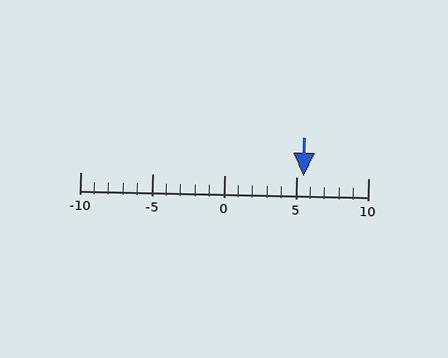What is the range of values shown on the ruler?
The ruler shows values from -10 to 10.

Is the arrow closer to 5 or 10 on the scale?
The arrow is closer to 5.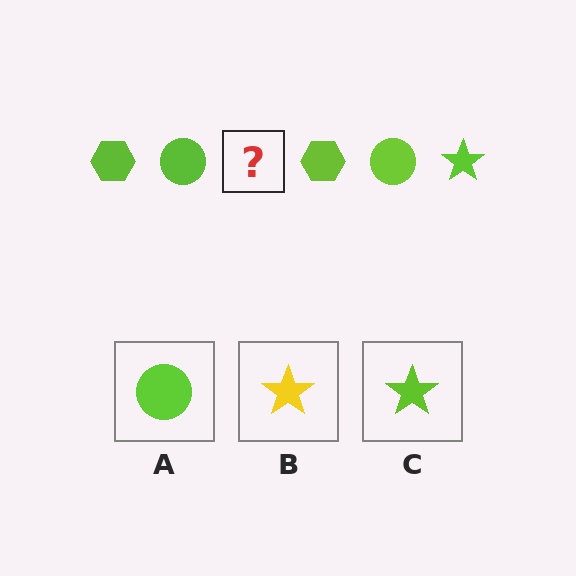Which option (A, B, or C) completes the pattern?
C.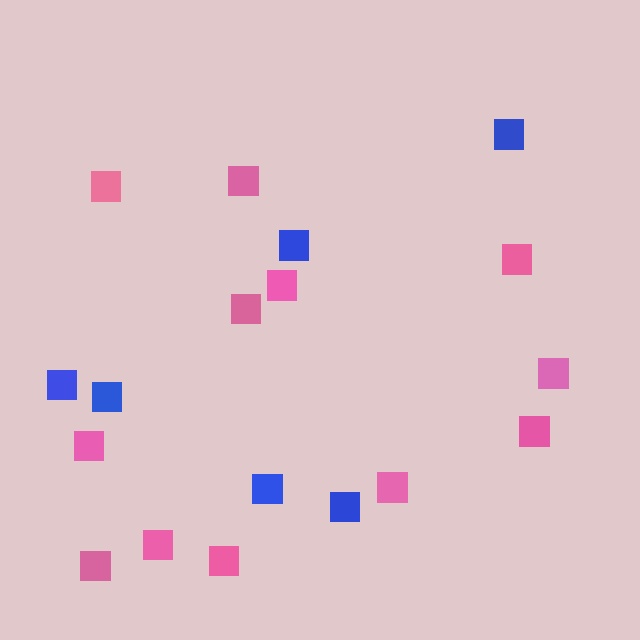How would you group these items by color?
There are 2 groups: one group of blue squares (6) and one group of pink squares (12).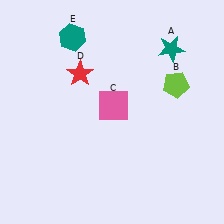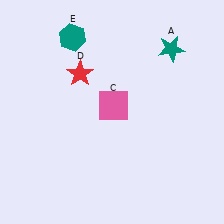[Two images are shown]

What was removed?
The lime pentagon (B) was removed in Image 2.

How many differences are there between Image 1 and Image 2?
There is 1 difference between the two images.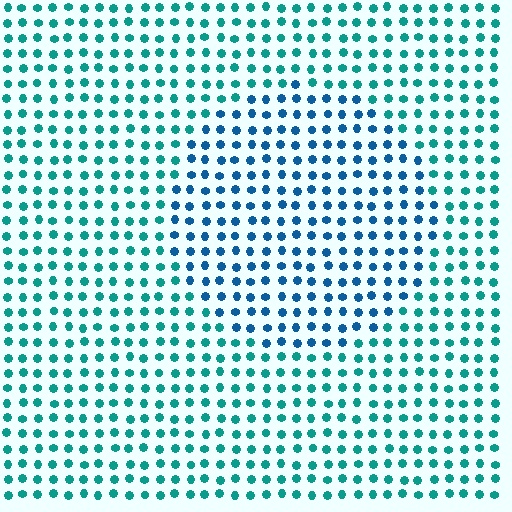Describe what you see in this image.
The image is filled with small teal elements in a uniform arrangement. A circle-shaped region is visible where the elements are tinted to a slightly different hue, forming a subtle color boundary.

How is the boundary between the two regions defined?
The boundary is defined purely by a slight shift in hue (about 33 degrees). Spacing, size, and orientation are identical on both sides.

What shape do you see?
I see a circle.